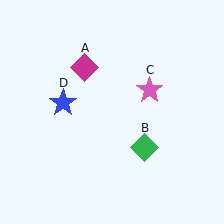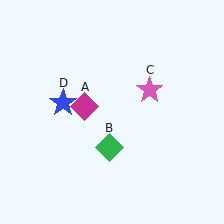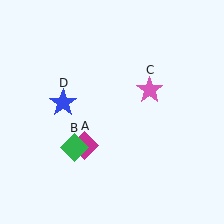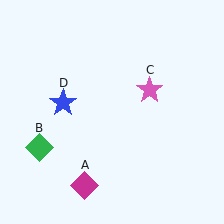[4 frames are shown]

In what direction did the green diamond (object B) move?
The green diamond (object B) moved left.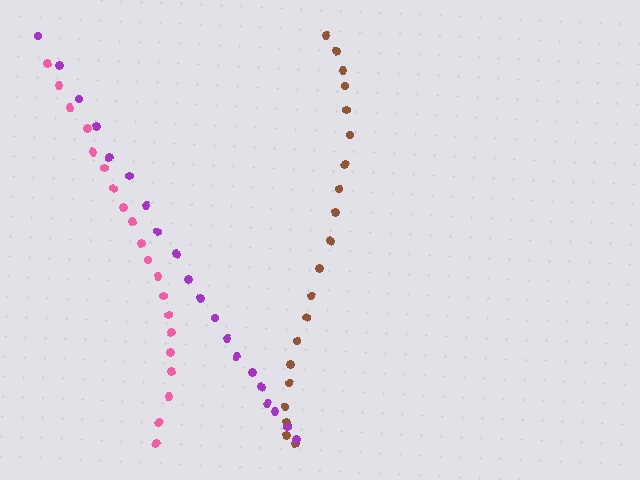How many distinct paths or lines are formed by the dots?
There are 3 distinct paths.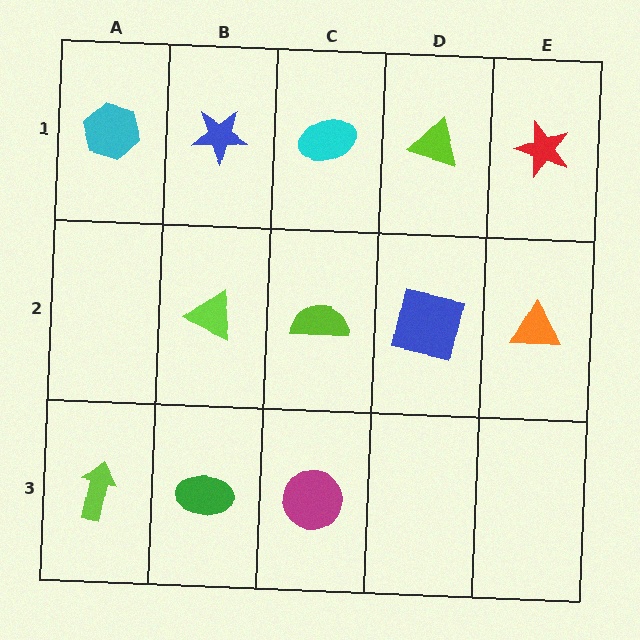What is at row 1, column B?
A blue star.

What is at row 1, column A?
A cyan hexagon.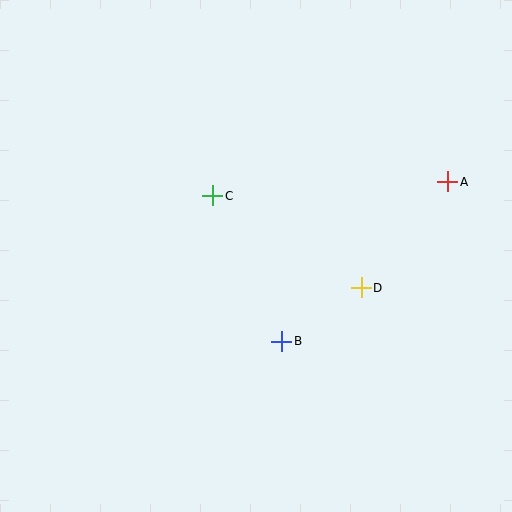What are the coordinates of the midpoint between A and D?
The midpoint between A and D is at (405, 235).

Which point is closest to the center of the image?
Point C at (213, 196) is closest to the center.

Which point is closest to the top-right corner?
Point A is closest to the top-right corner.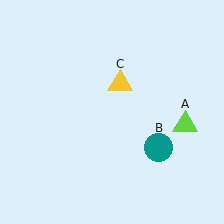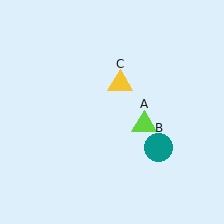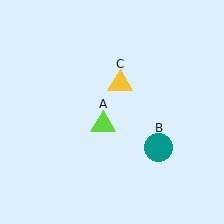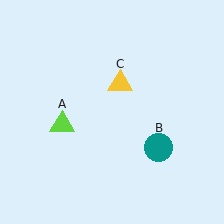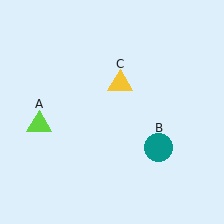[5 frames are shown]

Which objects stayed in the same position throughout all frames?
Teal circle (object B) and yellow triangle (object C) remained stationary.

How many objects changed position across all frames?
1 object changed position: lime triangle (object A).